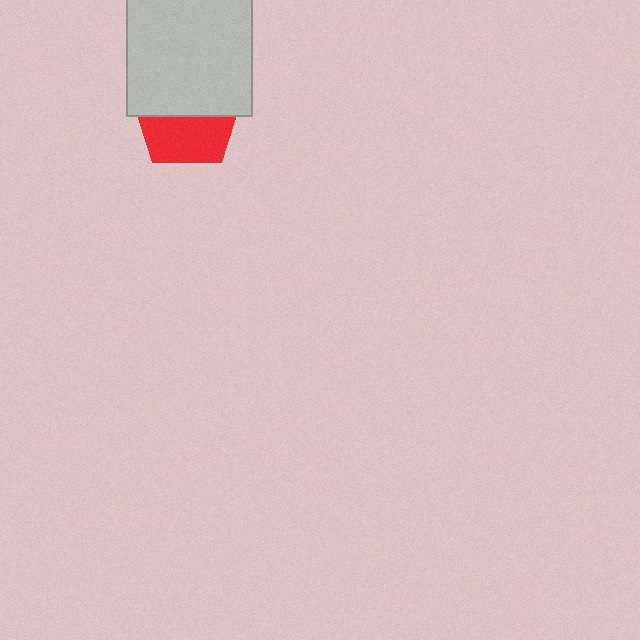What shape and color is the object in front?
The object in front is a light gray rectangle.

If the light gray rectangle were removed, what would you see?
You would see the complete red pentagon.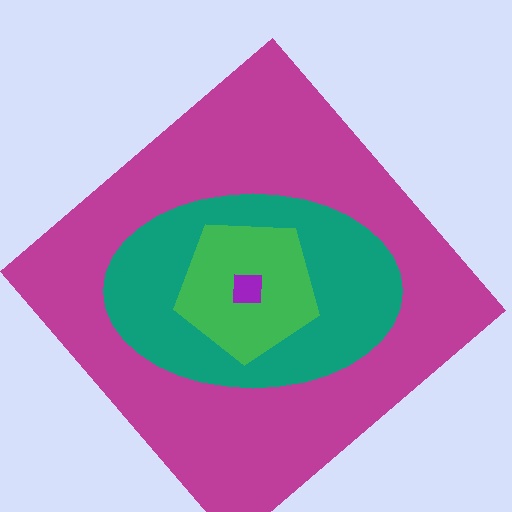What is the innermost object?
The purple square.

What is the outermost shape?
The magenta diamond.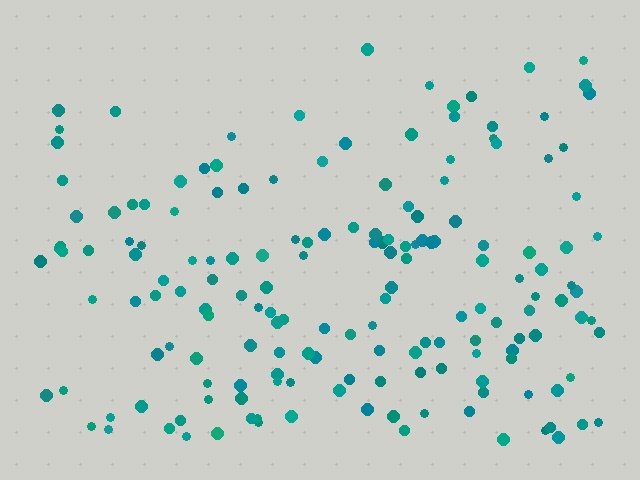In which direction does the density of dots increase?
From top to bottom, with the bottom side densest.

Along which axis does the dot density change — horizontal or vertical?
Vertical.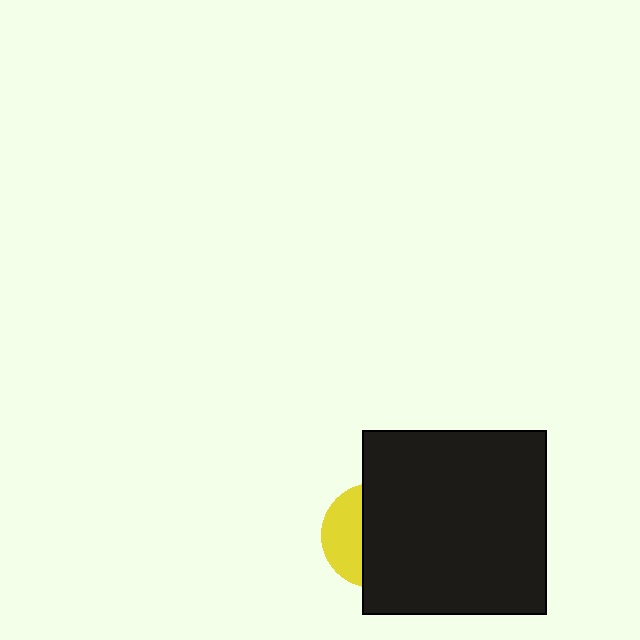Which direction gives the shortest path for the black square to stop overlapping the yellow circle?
Moving right gives the shortest separation.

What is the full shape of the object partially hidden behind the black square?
The partially hidden object is a yellow circle.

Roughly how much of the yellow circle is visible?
A small part of it is visible (roughly 35%).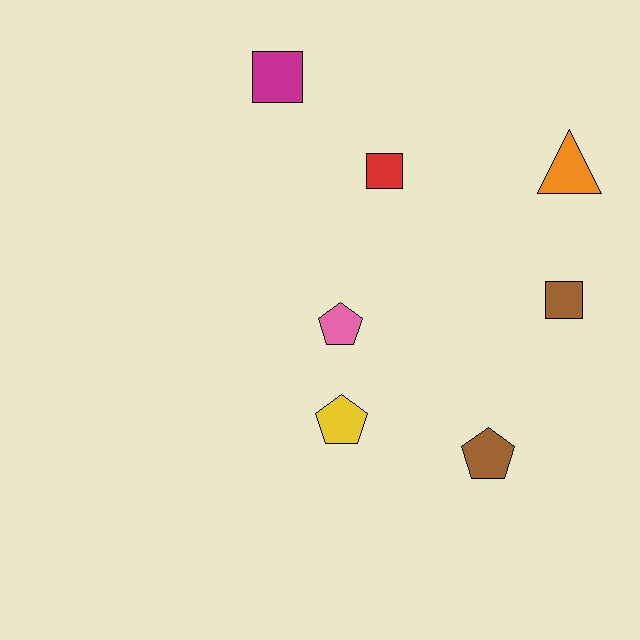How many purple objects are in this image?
There are no purple objects.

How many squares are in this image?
There are 3 squares.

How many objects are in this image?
There are 7 objects.